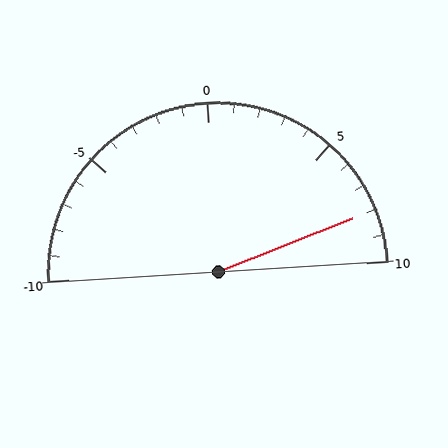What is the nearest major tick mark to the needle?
The nearest major tick mark is 10.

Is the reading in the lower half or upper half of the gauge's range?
The reading is in the upper half of the range (-10 to 10).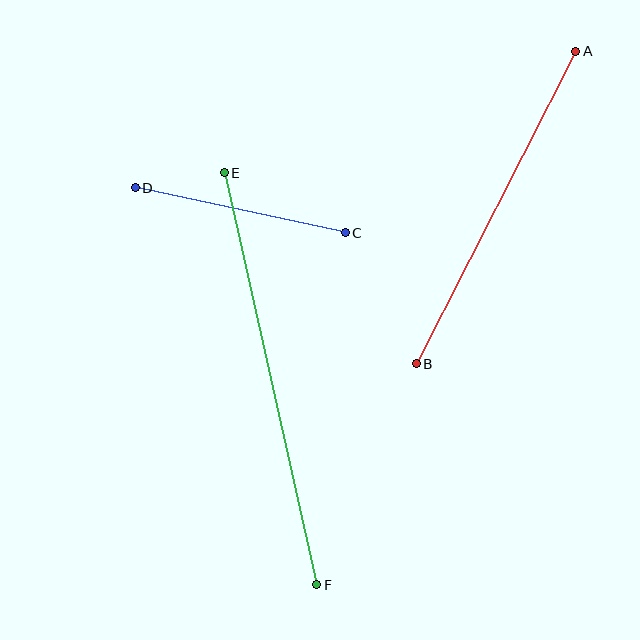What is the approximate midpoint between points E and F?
The midpoint is at approximately (270, 379) pixels.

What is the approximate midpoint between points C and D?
The midpoint is at approximately (240, 210) pixels.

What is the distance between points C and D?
The distance is approximately 215 pixels.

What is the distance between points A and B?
The distance is approximately 351 pixels.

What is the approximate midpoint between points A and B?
The midpoint is at approximately (496, 208) pixels.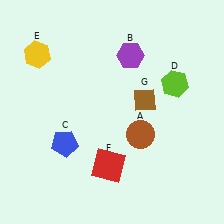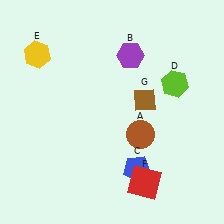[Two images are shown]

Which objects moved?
The objects that moved are: the blue pentagon (C), the red square (F).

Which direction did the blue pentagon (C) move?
The blue pentagon (C) moved right.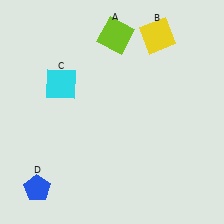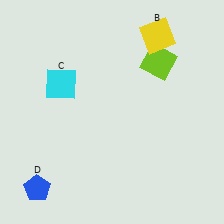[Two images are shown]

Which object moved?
The lime square (A) moved right.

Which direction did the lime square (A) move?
The lime square (A) moved right.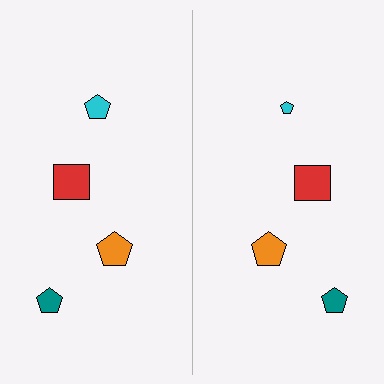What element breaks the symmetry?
The cyan pentagon on the right side has a different size than its mirror counterpart.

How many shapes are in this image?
There are 8 shapes in this image.